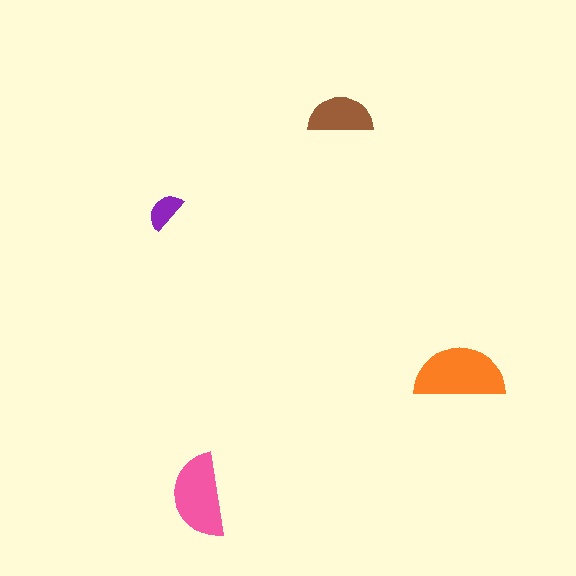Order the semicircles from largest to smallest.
the orange one, the pink one, the brown one, the purple one.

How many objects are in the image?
There are 4 objects in the image.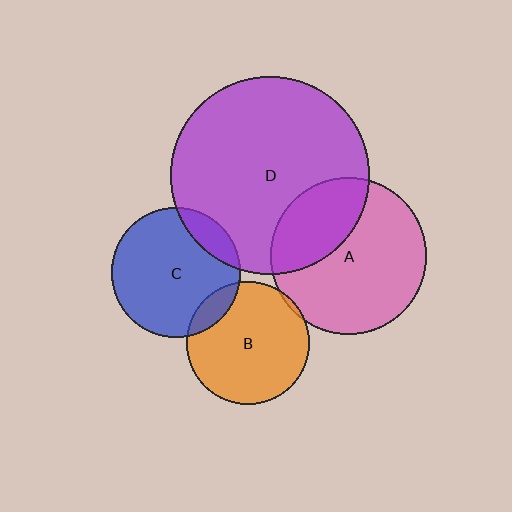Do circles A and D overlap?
Yes.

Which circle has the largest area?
Circle D (purple).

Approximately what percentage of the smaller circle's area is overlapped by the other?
Approximately 30%.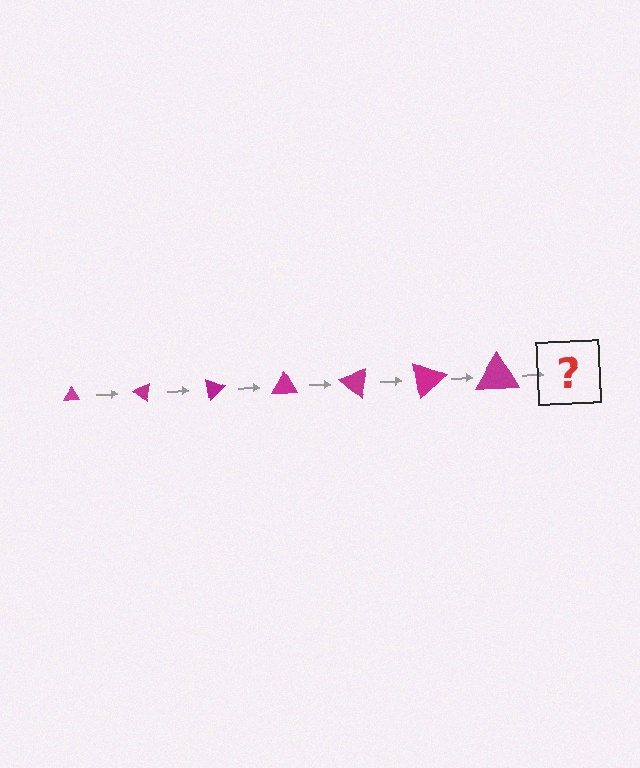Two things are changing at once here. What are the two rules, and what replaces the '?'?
The two rules are that the triangle grows larger each step and it rotates 40 degrees each step. The '?' should be a triangle, larger than the previous one and rotated 280 degrees from the start.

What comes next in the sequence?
The next element should be a triangle, larger than the previous one and rotated 280 degrees from the start.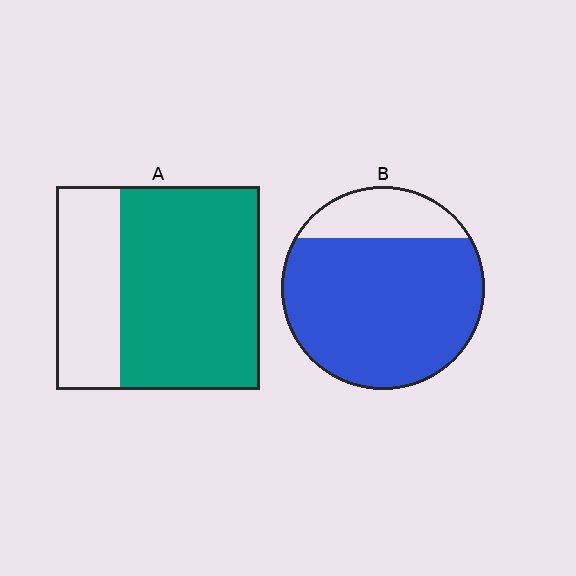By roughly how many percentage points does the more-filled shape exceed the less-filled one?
By roughly 10 percentage points (B over A).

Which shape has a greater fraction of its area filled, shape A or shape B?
Shape B.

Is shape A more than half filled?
Yes.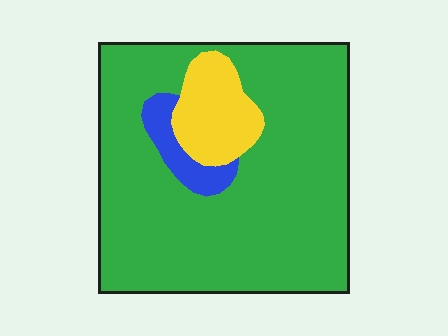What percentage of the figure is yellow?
Yellow takes up about one eighth (1/8) of the figure.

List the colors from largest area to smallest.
From largest to smallest: green, yellow, blue.